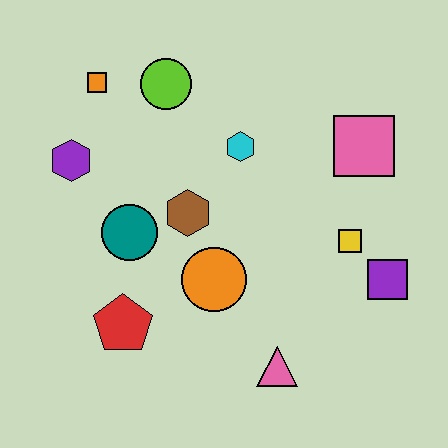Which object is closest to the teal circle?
The brown hexagon is closest to the teal circle.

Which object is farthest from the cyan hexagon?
The pink triangle is farthest from the cyan hexagon.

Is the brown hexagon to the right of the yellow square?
No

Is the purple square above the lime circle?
No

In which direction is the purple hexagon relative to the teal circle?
The purple hexagon is above the teal circle.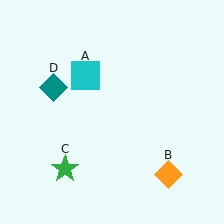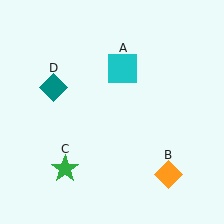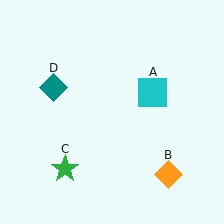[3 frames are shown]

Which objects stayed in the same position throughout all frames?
Orange diamond (object B) and green star (object C) and teal diamond (object D) remained stationary.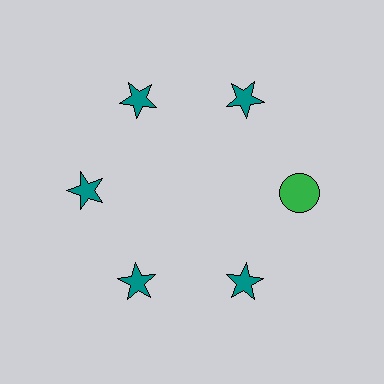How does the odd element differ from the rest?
It differs in both color (green instead of teal) and shape (circle instead of star).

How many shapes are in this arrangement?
There are 6 shapes arranged in a ring pattern.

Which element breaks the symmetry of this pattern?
The green circle at roughly the 3 o'clock position breaks the symmetry. All other shapes are teal stars.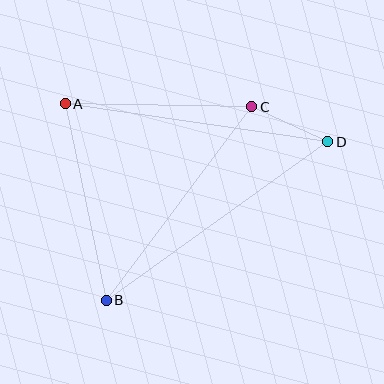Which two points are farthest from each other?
Points B and D are farthest from each other.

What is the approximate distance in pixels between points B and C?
The distance between B and C is approximately 242 pixels.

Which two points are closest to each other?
Points C and D are closest to each other.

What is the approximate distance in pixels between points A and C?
The distance between A and C is approximately 187 pixels.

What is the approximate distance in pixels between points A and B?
The distance between A and B is approximately 201 pixels.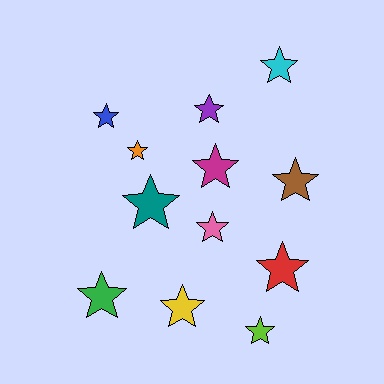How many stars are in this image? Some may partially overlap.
There are 12 stars.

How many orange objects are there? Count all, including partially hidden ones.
There is 1 orange object.